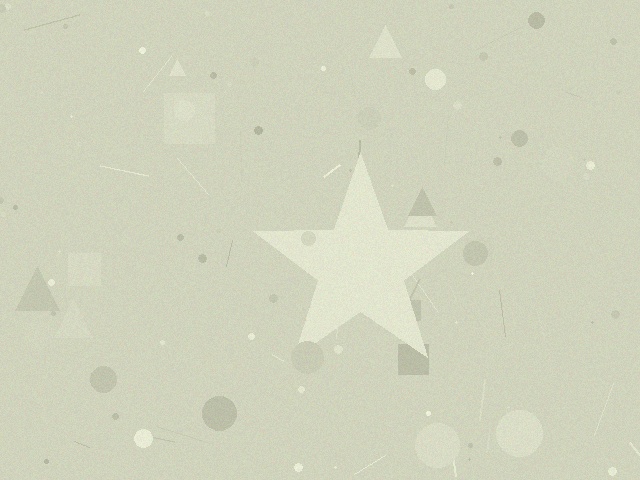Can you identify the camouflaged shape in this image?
The camouflaged shape is a star.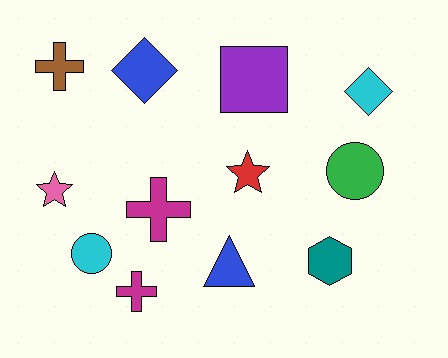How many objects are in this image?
There are 12 objects.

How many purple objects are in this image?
There is 1 purple object.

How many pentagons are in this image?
There are no pentagons.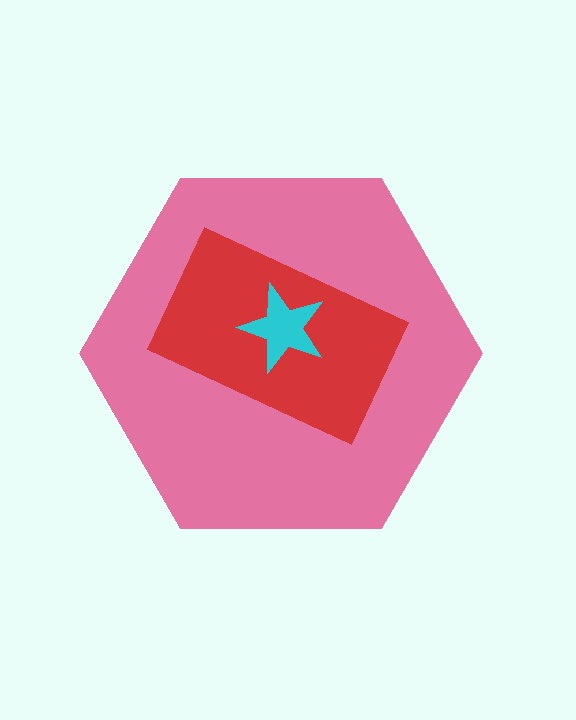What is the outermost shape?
The pink hexagon.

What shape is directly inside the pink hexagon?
The red rectangle.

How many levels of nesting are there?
3.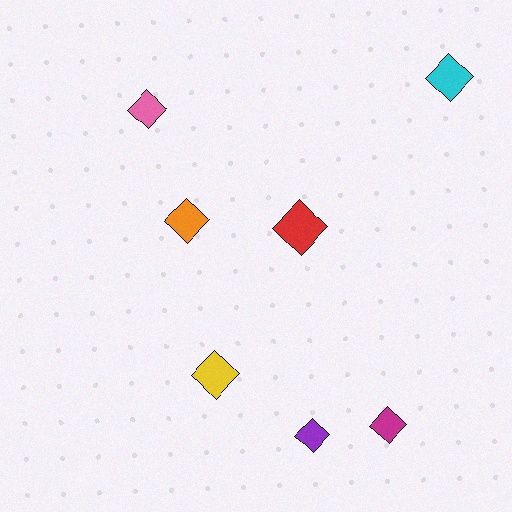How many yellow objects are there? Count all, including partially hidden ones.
There is 1 yellow object.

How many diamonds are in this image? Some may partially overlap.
There are 7 diamonds.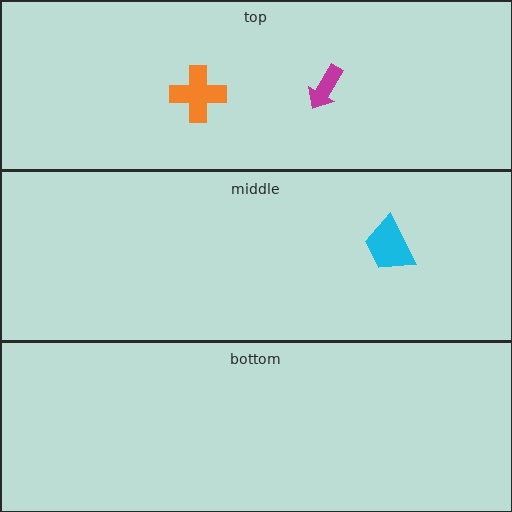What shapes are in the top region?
The orange cross, the magenta arrow.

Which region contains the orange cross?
The top region.